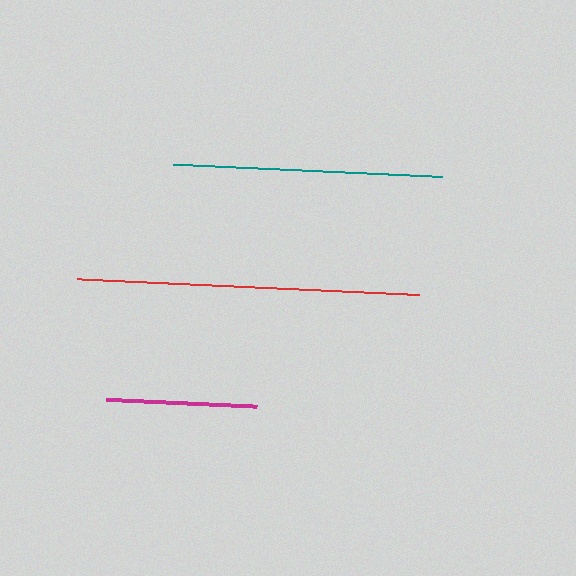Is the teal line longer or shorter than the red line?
The red line is longer than the teal line.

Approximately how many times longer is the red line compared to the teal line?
The red line is approximately 1.3 times the length of the teal line.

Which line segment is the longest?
The red line is the longest at approximately 342 pixels.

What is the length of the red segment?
The red segment is approximately 342 pixels long.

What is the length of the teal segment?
The teal segment is approximately 269 pixels long.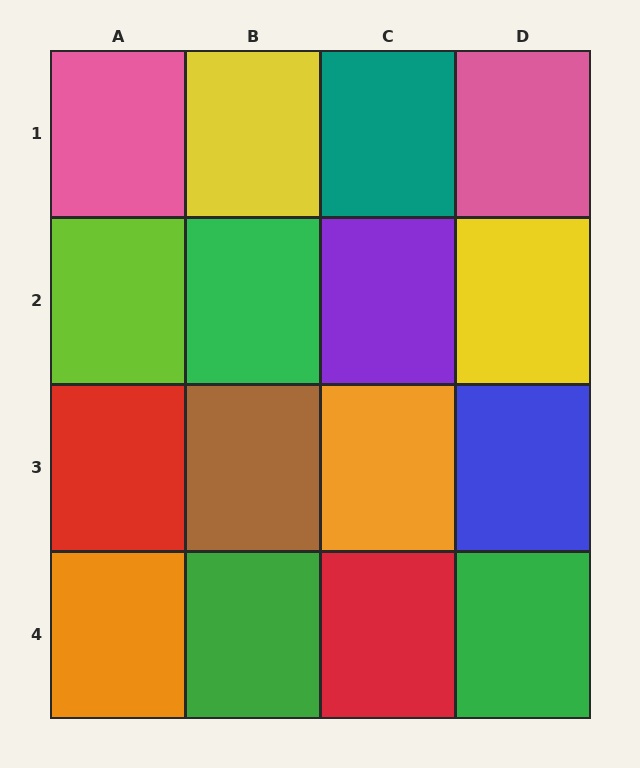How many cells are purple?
1 cell is purple.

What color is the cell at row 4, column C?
Red.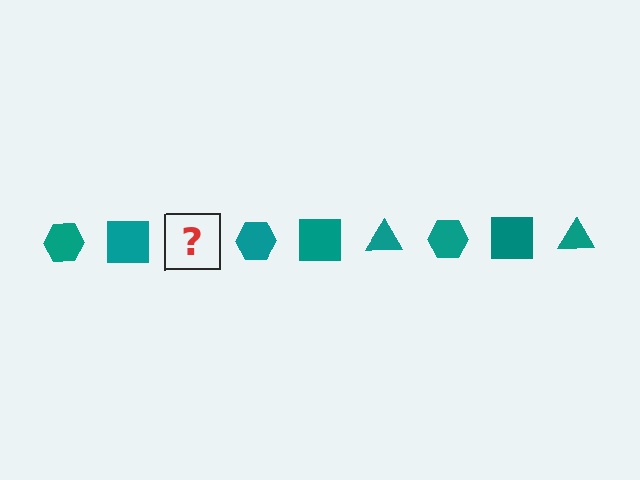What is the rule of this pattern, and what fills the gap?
The rule is that the pattern cycles through hexagon, square, triangle shapes in teal. The gap should be filled with a teal triangle.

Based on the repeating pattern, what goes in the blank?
The blank should be a teal triangle.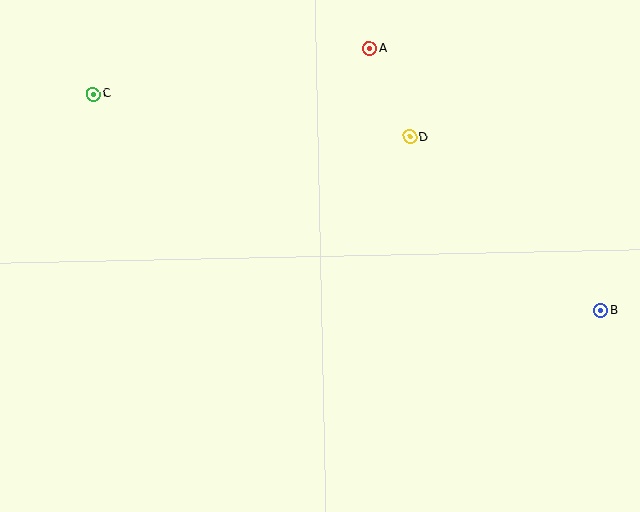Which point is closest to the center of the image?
Point D at (410, 137) is closest to the center.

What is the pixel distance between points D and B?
The distance between D and B is 258 pixels.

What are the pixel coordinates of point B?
Point B is at (601, 310).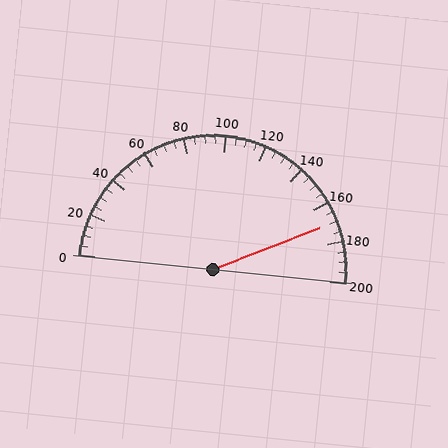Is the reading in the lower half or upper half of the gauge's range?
The reading is in the upper half of the range (0 to 200).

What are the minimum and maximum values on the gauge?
The gauge ranges from 0 to 200.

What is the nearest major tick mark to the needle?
The nearest major tick mark is 160.